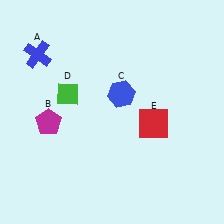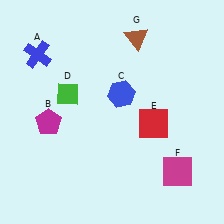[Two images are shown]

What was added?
A magenta square (F), a brown triangle (G) were added in Image 2.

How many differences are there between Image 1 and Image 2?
There are 2 differences between the two images.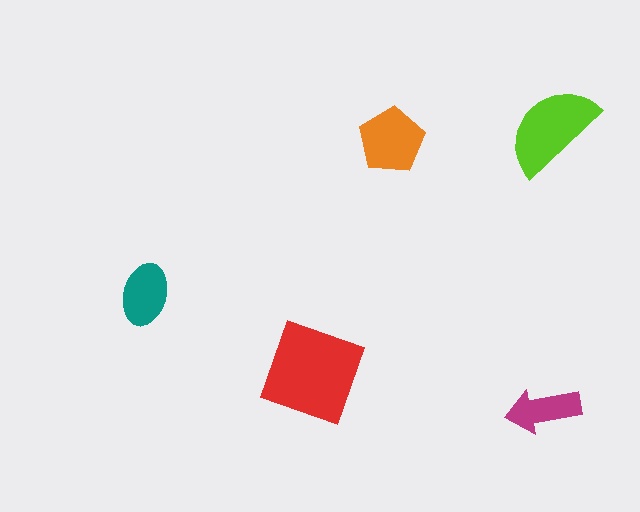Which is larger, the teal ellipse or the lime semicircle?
The lime semicircle.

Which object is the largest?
The red square.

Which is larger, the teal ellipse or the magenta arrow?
The teal ellipse.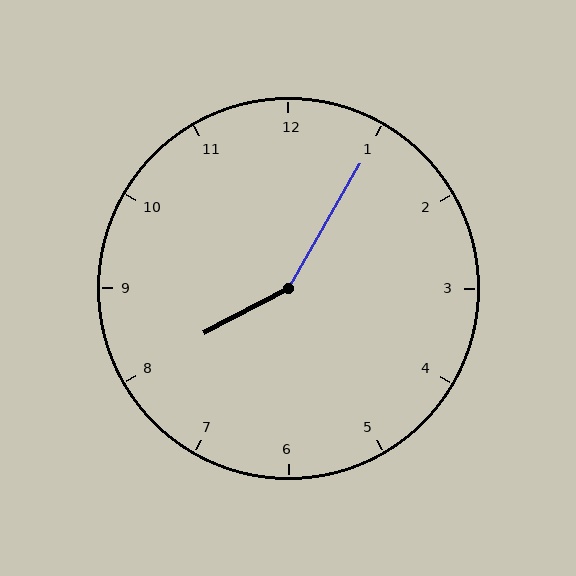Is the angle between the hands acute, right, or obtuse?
It is obtuse.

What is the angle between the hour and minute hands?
Approximately 148 degrees.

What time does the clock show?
8:05.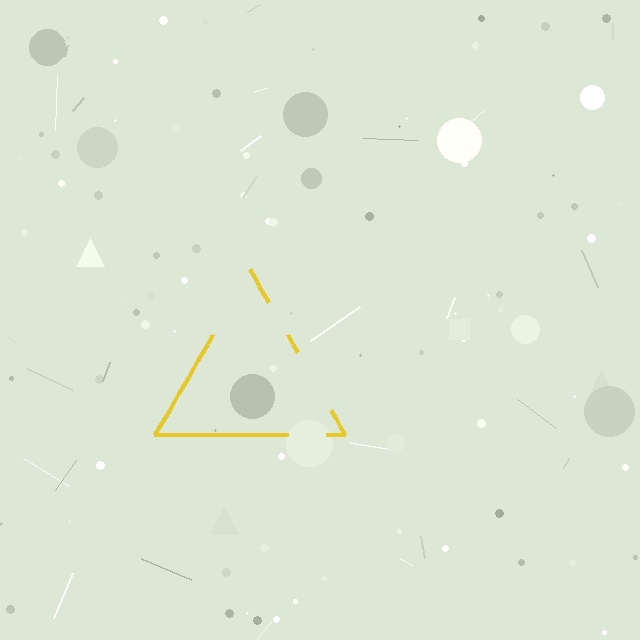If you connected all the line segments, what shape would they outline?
They would outline a triangle.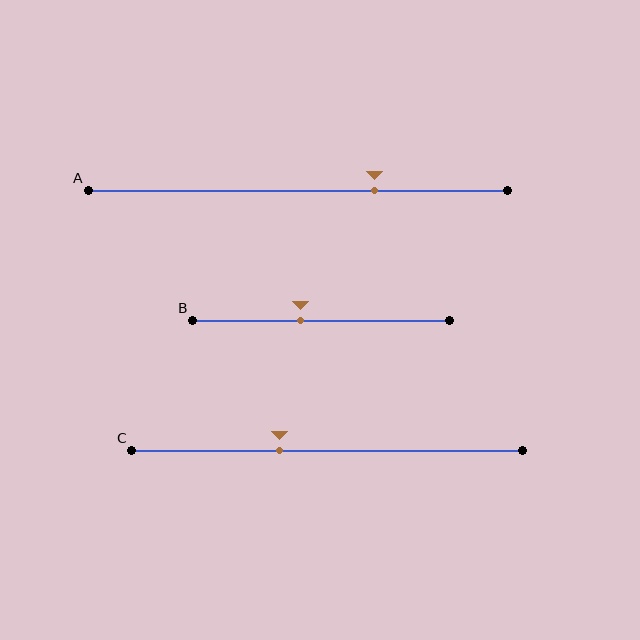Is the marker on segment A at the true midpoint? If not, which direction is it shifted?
No, the marker on segment A is shifted to the right by about 18% of the segment length.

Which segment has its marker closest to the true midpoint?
Segment B has its marker closest to the true midpoint.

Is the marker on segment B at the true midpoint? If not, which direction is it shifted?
No, the marker on segment B is shifted to the left by about 8% of the segment length.